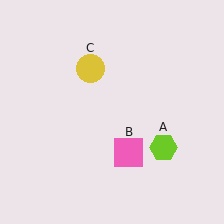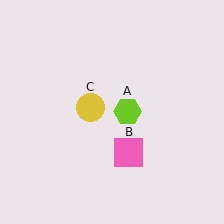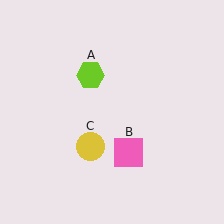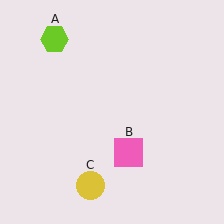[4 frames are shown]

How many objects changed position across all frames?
2 objects changed position: lime hexagon (object A), yellow circle (object C).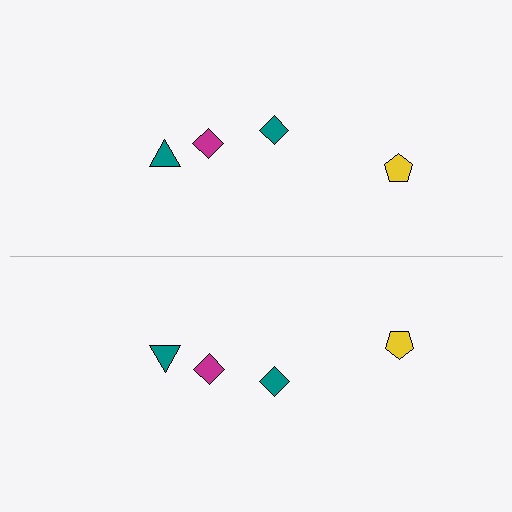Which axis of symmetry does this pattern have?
The pattern has a horizontal axis of symmetry running through the center of the image.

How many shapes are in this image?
There are 8 shapes in this image.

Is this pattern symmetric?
Yes, this pattern has bilateral (reflection) symmetry.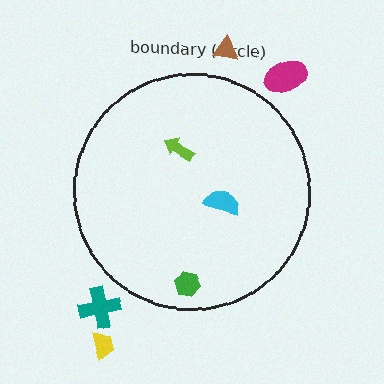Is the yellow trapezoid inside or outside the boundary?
Outside.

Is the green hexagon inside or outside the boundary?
Inside.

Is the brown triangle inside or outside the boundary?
Outside.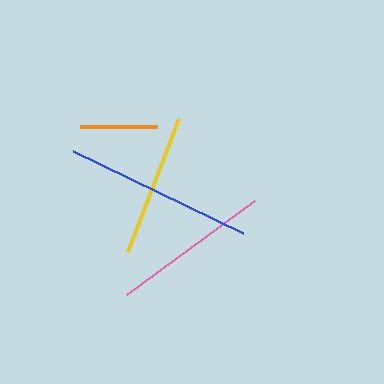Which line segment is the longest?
The blue line is the longest at approximately 189 pixels.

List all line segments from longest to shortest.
From longest to shortest: blue, pink, yellow, orange.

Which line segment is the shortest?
The orange line is the shortest at approximately 77 pixels.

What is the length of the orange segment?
The orange segment is approximately 77 pixels long.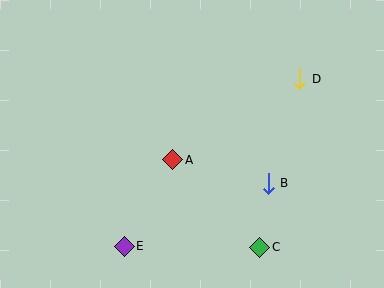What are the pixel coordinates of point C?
Point C is at (260, 247).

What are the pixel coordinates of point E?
Point E is at (124, 246).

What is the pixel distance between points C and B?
The distance between C and B is 65 pixels.